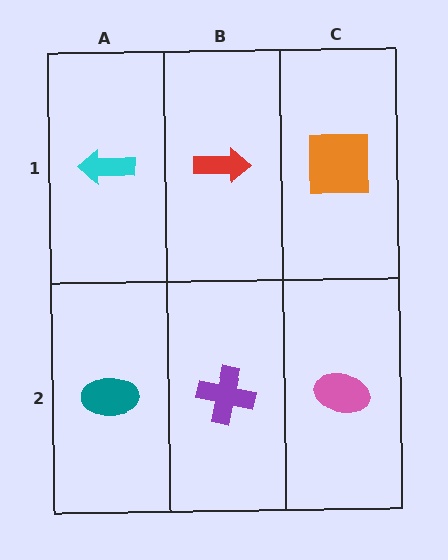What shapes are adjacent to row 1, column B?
A purple cross (row 2, column B), a cyan arrow (row 1, column A), an orange square (row 1, column C).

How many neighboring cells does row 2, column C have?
2.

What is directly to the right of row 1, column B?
An orange square.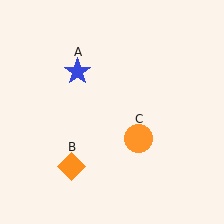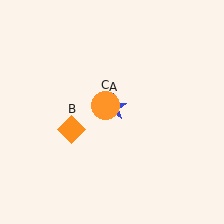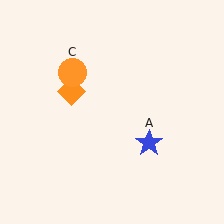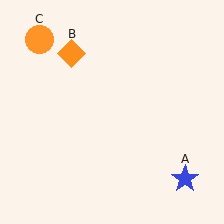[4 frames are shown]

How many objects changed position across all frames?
3 objects changed position: blue star (object A), orange diamond (object B), orange circle (object C).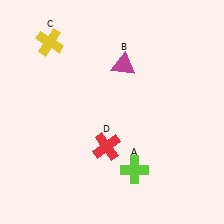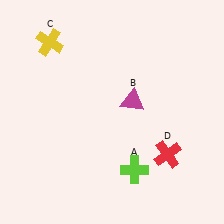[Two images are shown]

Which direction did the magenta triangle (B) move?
The magenta triangle (B) moved down.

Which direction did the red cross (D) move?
The red cross (D) moved right.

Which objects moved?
The objects that moved are: the magenta triangle (B), the red cross (D).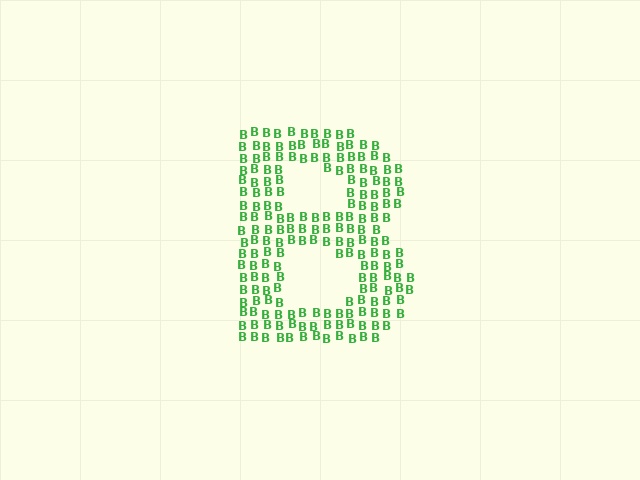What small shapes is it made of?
It is made of small letter B's.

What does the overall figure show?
The overall figure shows the letter B.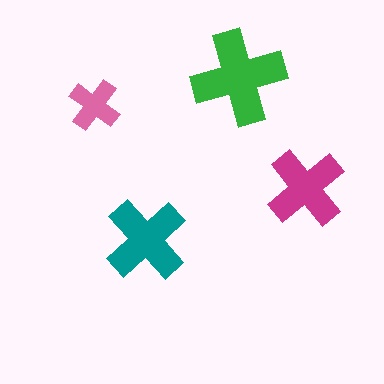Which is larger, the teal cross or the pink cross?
The teal one.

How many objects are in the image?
There are 4 objects in the image.